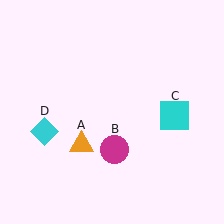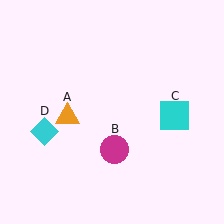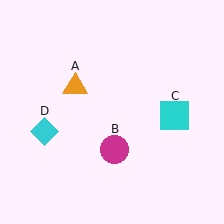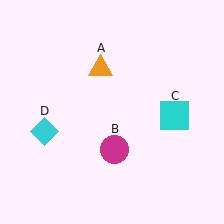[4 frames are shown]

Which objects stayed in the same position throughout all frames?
Magenta circle (object B) and cyan square (object C) and cyan diamond (object D) remained stationary.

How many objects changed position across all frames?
1 object changed position: orange triangle (object A).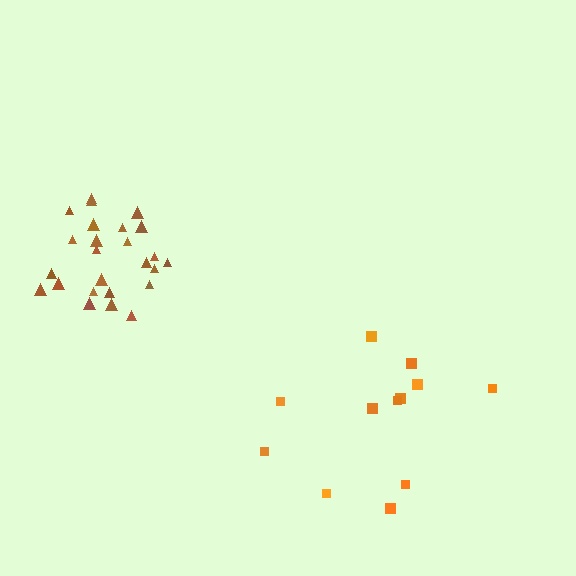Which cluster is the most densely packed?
Brown.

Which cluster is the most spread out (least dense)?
Orange.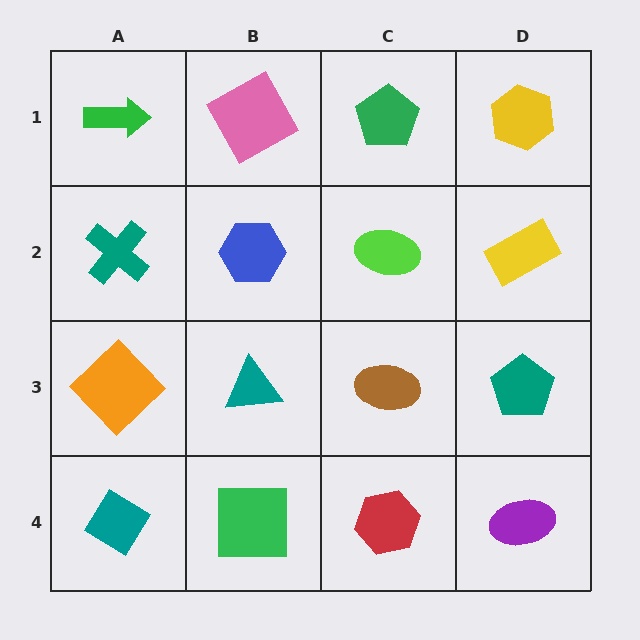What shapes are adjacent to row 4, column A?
An orange diamond (row 3, column A), a green square (row 4, column B).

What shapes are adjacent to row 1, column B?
A blue hexagon (row 2, column B), a green arrow (row 1, column A), a green pentagon (row 1, column C).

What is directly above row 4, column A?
An orange diamond.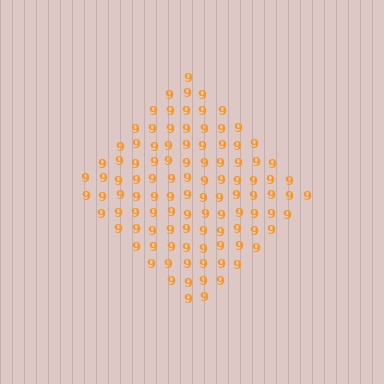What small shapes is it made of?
It is made of small digit 9's.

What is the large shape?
The large shape is a diamond.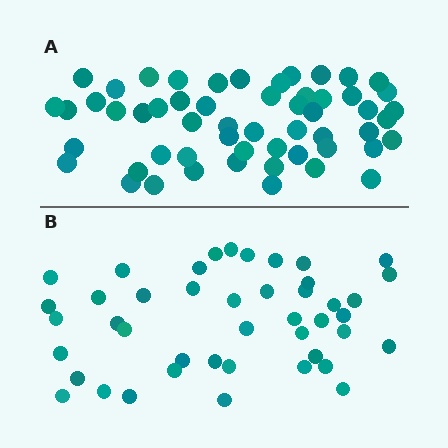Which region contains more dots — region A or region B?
Region A (the top region) has more dots.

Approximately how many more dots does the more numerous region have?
Region A has roughly 12 or so more dots than region B.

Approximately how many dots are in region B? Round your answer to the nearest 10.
About 40 dots. (The exact count is 44, which rounds to 40.)